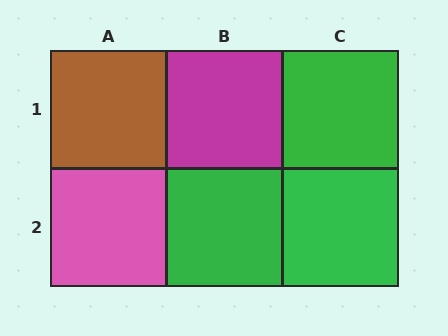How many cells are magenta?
1 cell is magenta.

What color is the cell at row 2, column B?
Green.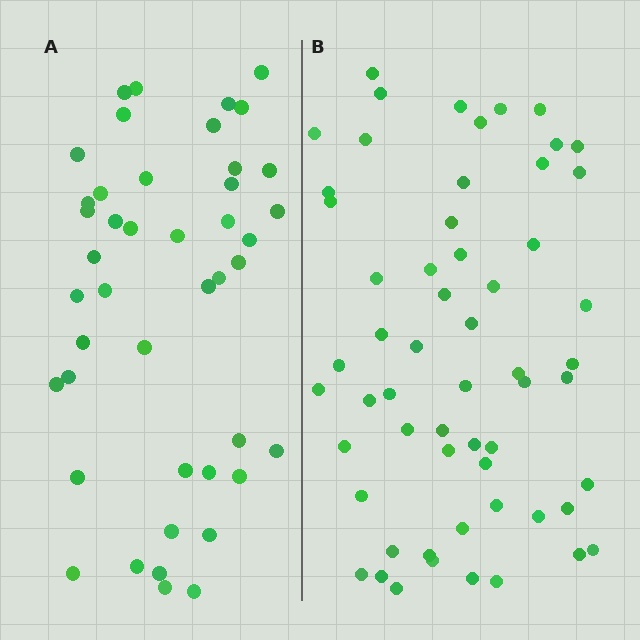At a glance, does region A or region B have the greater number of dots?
Region B (the right region) has more dots.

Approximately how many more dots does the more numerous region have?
Region B has approximately 15 more dots than region A.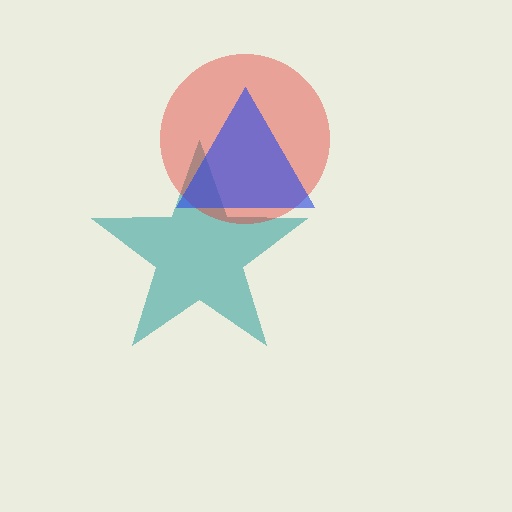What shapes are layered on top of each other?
The layered shapes are: a teal star, a red circle, a blue triangle.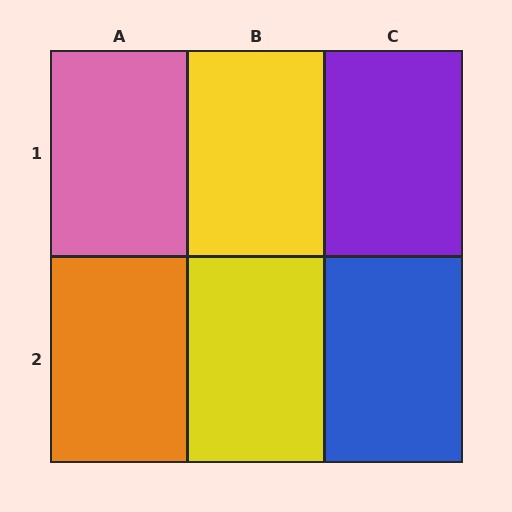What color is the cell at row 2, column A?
Orange.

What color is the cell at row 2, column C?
Blue.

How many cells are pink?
1 cell is pink.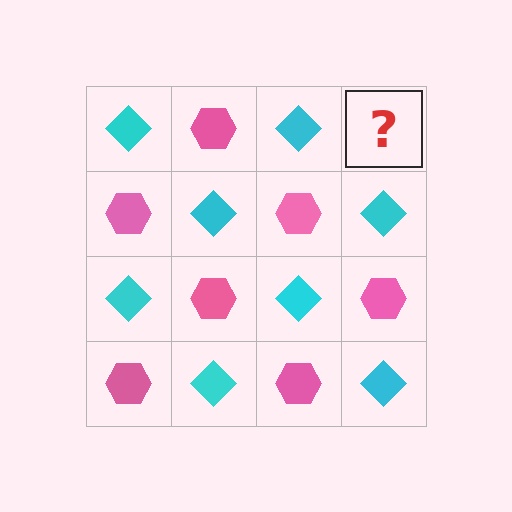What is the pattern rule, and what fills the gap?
The rule is that it alternates cyan diamond and pink hexagon in a checkerboard pattern. The gap should be filled with a pink hexagon.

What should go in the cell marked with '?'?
The missing cell should contain a pink hexagon.